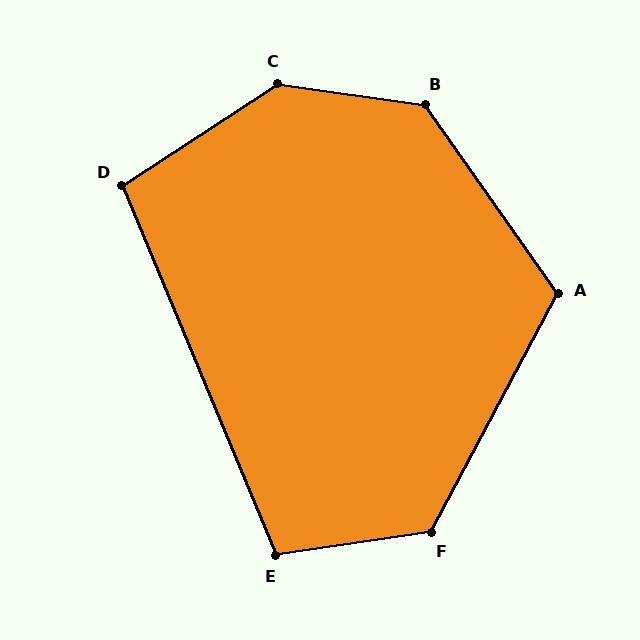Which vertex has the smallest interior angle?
D, at approximately 100 degrees.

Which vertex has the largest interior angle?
C, at approximately 139 degrees.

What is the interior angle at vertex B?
Approximately 133 degrees (obtuse).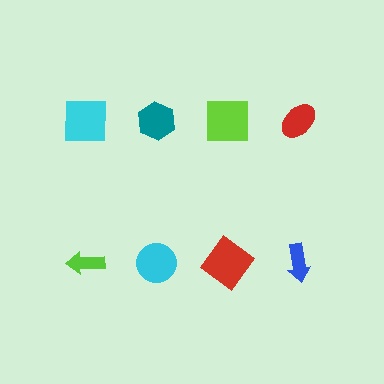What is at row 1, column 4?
A red ellipse.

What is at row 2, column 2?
A cyan circle.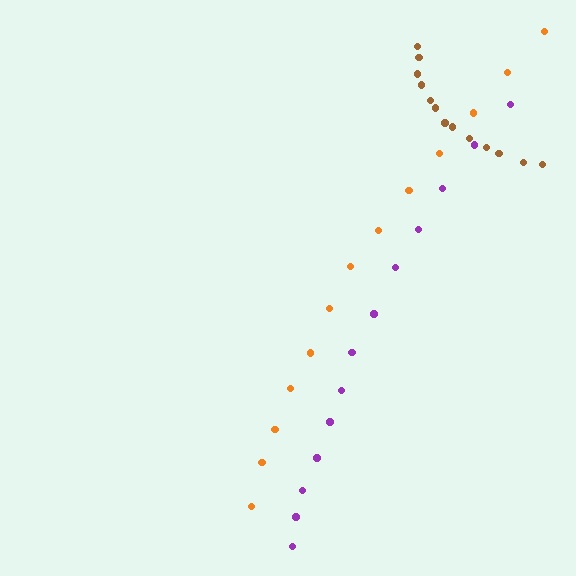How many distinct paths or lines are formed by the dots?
There are 3 distinct paths.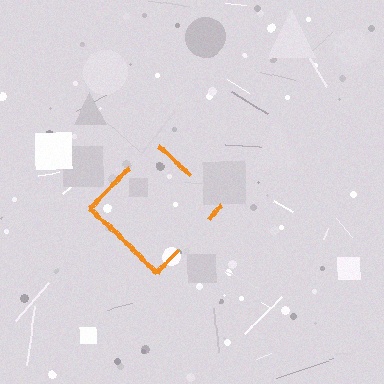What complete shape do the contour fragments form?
The contour fragments form a diamond.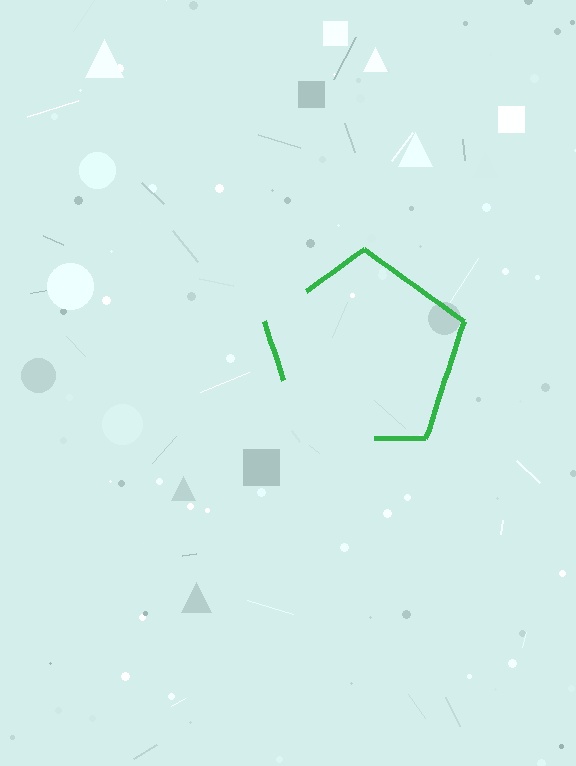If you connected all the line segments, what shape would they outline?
They would outline a pentagon.